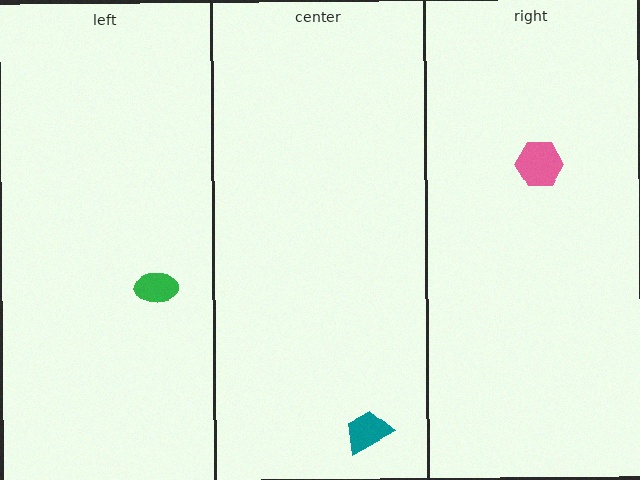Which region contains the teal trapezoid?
The center region.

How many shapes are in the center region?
1.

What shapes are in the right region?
The pink hexagon.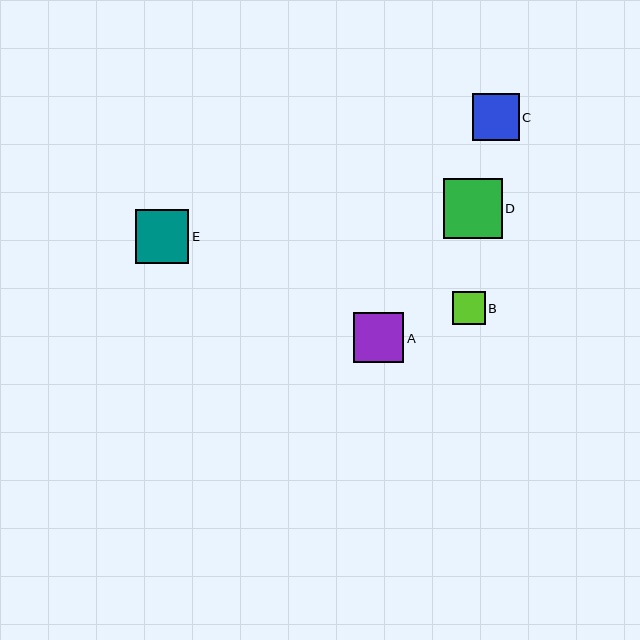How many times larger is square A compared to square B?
Square A is approximately 1.5 times the size of square B.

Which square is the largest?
Square D is the largest with a size of approximately 59 pixels.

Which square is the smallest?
Square B is the smallest with a size of approximately 33 pixels.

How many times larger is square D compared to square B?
Square D is approximately 1.8 times the size of square B.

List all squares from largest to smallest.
From largest to smallest: D, E, A, C, B.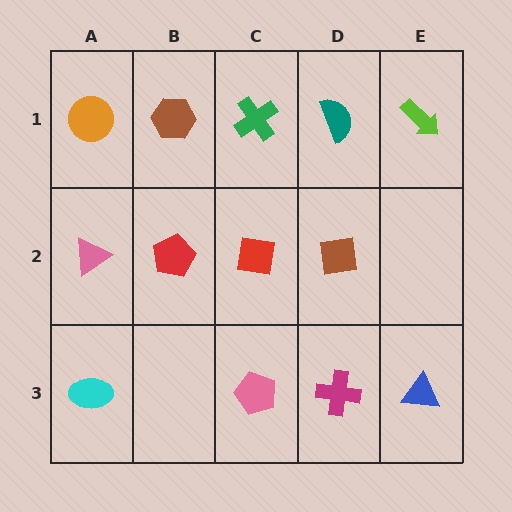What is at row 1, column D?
A teal semicircle.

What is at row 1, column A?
An orange circle.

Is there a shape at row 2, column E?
No, that cell is empty.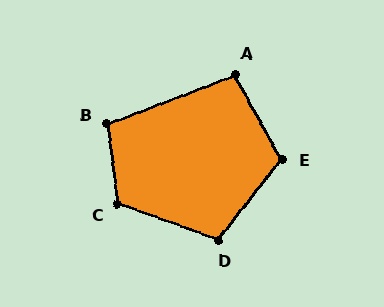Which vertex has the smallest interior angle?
A, at approximately 98 degrees.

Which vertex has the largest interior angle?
C, at approximately 117 degrees.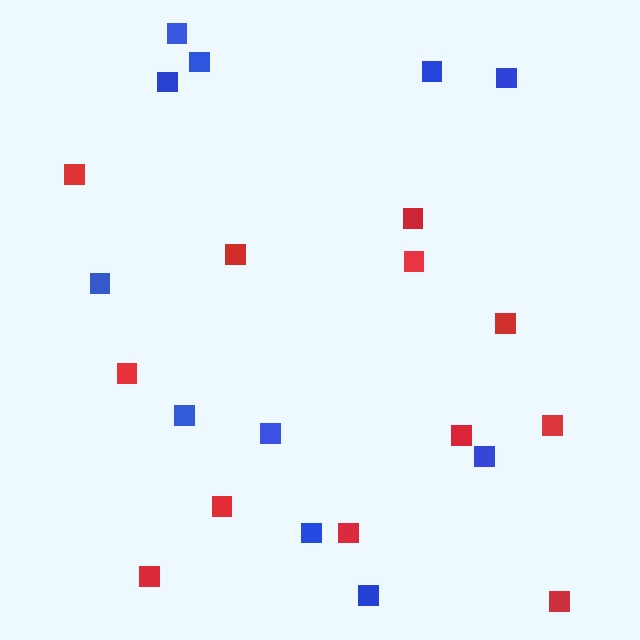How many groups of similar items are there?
There are 2 groups: one group of red squares (12) and one group of blue squares (11).